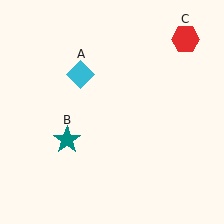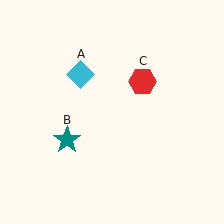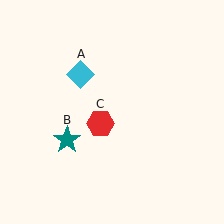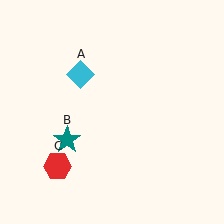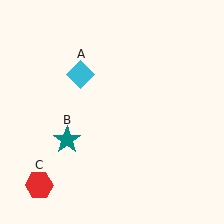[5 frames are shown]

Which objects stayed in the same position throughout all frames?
Cyan diamond (object A) and teal star (object B) remained stationary.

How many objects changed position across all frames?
1 object changed position: red hexagon (object C).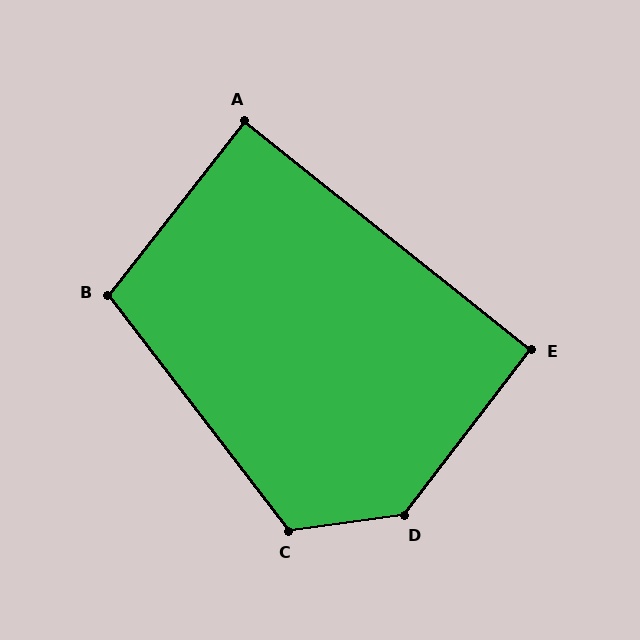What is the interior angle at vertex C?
Approximately 120 degrees (obtuse).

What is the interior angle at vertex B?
Approximately 105 degrees (obtuse).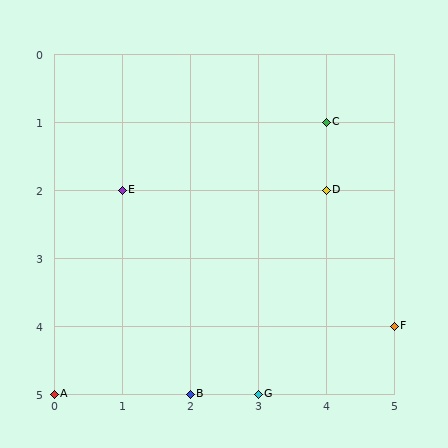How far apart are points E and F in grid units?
Points E and F are 4 columns and 2 rows apart (about 4.5 grid units diagonally).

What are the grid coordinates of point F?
Point F is at grid coordinates (5, 4).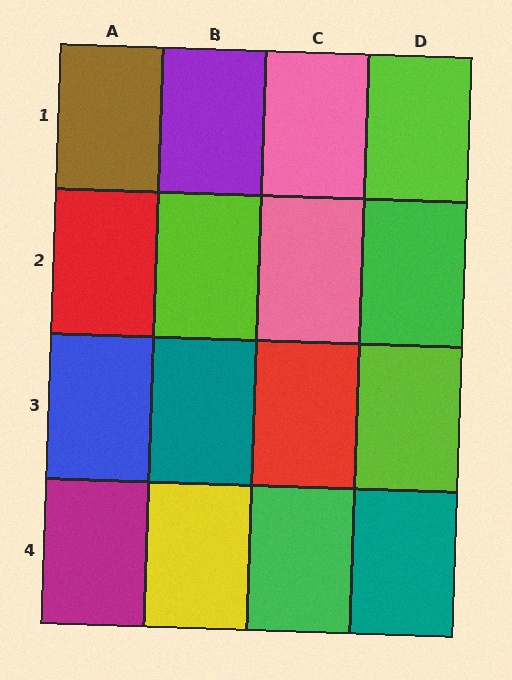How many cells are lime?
3 cells are lime.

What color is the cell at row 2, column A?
Red.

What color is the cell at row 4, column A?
Magenta.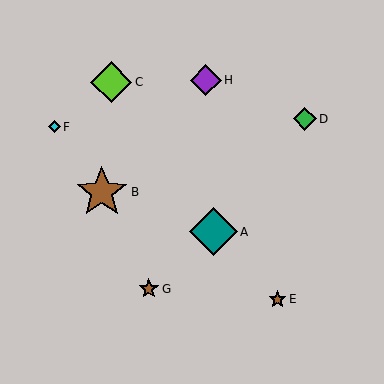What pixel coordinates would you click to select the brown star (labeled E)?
Click at (277, 299) to select the brown star E.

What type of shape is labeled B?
Shape B is a brown star.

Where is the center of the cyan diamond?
The center of the cyan diamond is at (54, 127).